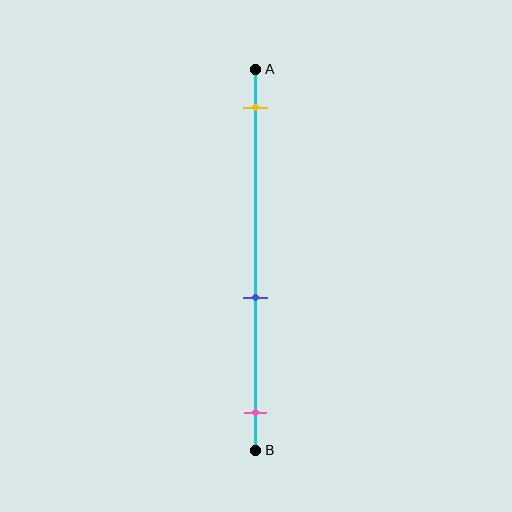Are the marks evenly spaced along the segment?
No, the marks are not evenly spaced.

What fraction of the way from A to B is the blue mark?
The blue mark is approximately 60% (0.6) of the way from A to B.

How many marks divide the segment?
There are 3 marks dividing the segment.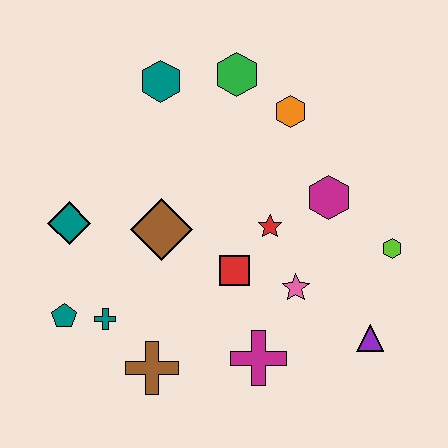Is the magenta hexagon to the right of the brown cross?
Yes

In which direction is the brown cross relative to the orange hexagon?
The brown cross is below the orange hexagon.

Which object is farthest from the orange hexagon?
The teal pentagon is farthest from the orange hexagon.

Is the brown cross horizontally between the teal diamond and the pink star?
Yes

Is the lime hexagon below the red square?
No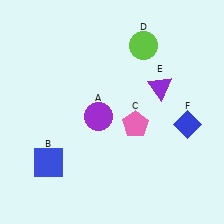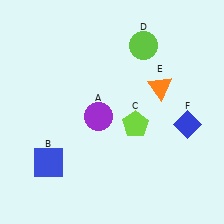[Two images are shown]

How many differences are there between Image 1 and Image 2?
There are 2 differences between the two images.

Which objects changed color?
C changed from pink to lime. E changed from purple to orange.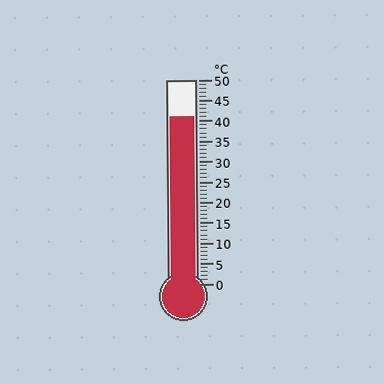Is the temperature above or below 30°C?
The temperature is above 30°C.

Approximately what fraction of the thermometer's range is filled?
The thermometer is filled to approximately 80% of its range.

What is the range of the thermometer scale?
The thermometer scale ranges from 0°C to 50°C.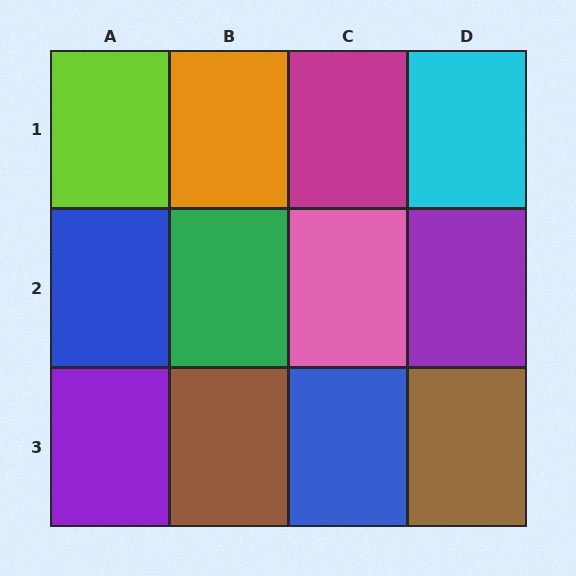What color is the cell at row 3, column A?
Purple.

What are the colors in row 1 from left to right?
Lime, orange, magenta, cyan.